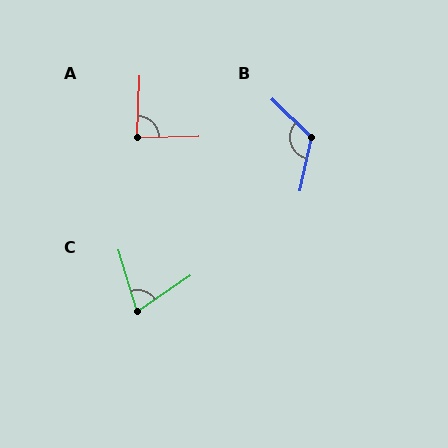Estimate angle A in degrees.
Approximately 86 degrees.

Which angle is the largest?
B, at approximately 122 degrees.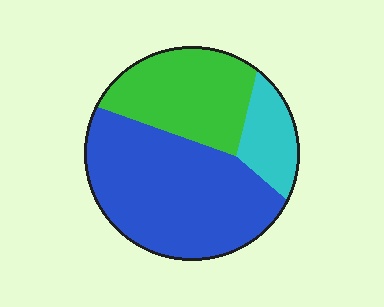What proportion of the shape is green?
Green takes up between a sixth and a third of the shape.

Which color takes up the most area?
Blue, at roughly 55%.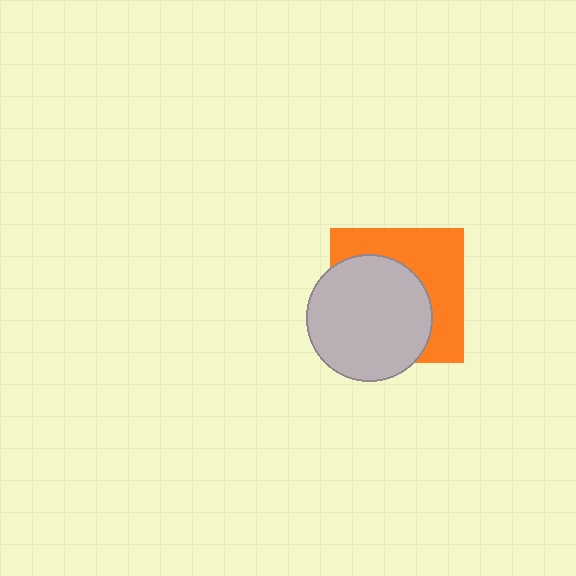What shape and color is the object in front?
The object in front is a light gray circle.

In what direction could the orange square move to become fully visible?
The orange square could move toward the upper-right. That would shift it out from behind the light gray circle entirely.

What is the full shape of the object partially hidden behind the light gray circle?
The partially hidden object is an orange square.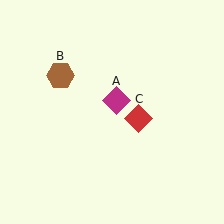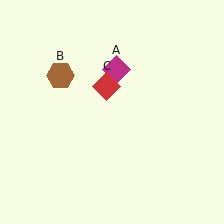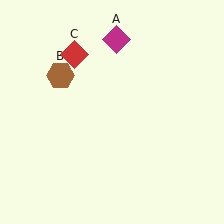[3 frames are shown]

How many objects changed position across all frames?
2 objects changed position: magenta diamond (object A), red diamond (object C).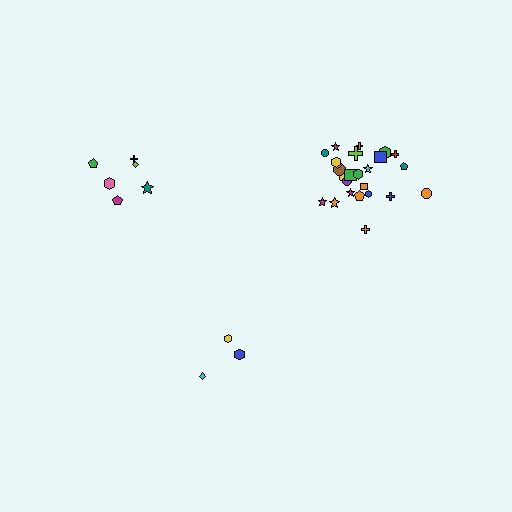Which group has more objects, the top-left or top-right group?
The top-right group.